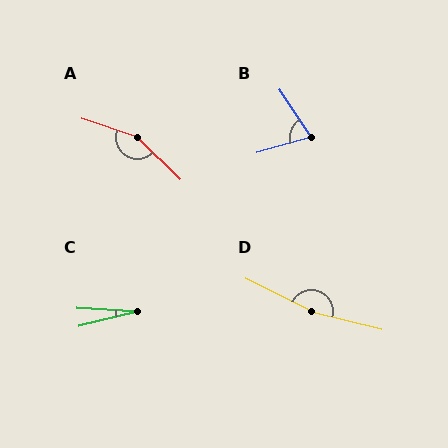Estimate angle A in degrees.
Approximately 154 degrees.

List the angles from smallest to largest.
C (17°), B (72°), A (154°), D (167°).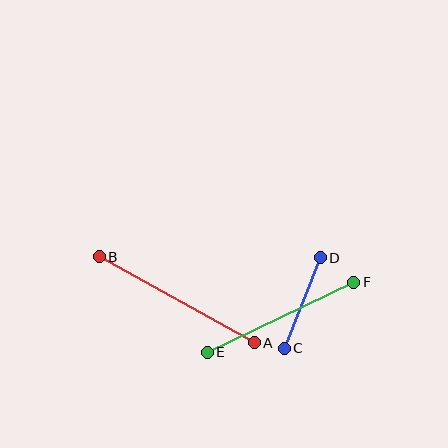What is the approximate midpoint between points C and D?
The midpoint is at approximately (302, 303) pixels.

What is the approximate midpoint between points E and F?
The midpoint is at approximately (280, 317) pixels.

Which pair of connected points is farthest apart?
Points A and B are farthest apart.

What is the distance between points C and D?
The distance is approximately 97 pixels.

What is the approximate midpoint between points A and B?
The midpoint is at approximately (177, 300) pixels.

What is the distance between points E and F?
The distance is approximately 162 pixels.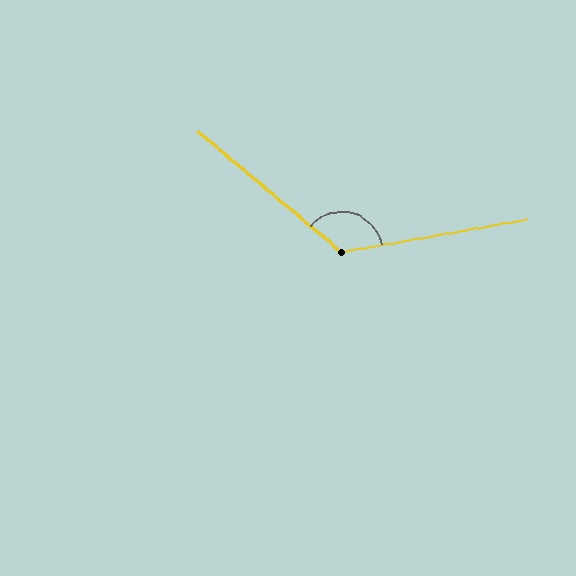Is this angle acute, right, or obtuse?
It is obtuse.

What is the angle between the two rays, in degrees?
Approximately 130 degrees.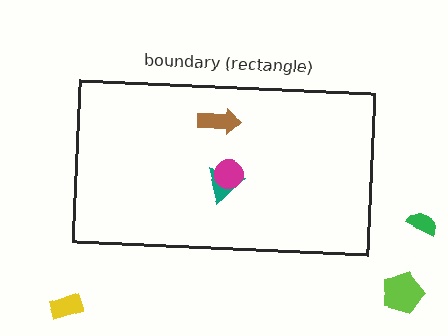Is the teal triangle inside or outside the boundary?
Inside.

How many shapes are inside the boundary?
3 inside, 3 outside.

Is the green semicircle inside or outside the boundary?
Outside.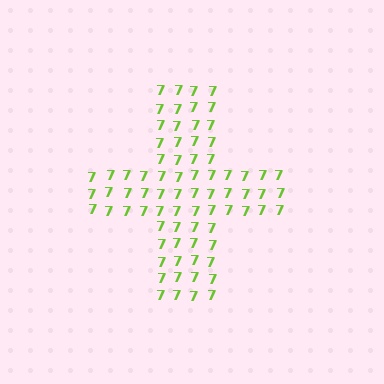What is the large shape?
The large shape is a cross.